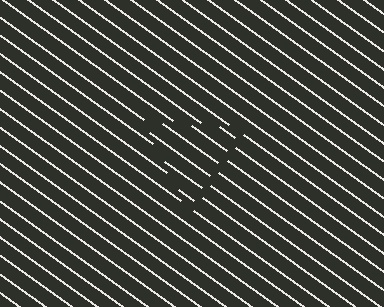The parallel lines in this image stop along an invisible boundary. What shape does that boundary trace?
An illusory triangle. The interior of the shape contains the same grating, shifted by half a period — the contour is defined by the phase discontinuity where line-ends from the inner and outer gratings abut.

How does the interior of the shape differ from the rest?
The interior of the shape contains the same grating, shifted by half a period — the contour is defined by the phase discontinuity where line-ends from the inner and outer gratings abut.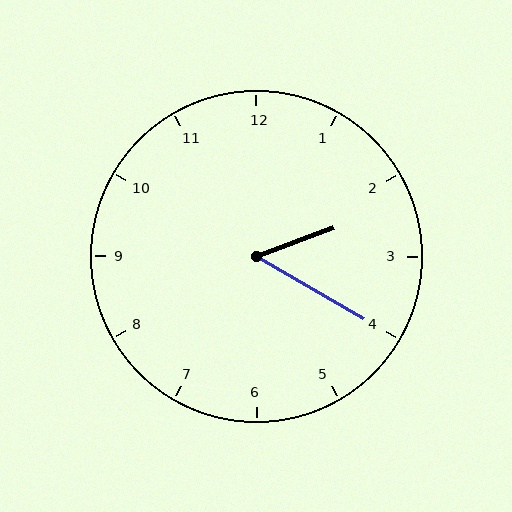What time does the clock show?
2:20.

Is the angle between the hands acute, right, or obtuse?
It is acute.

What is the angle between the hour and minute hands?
Approximately 50 degrees.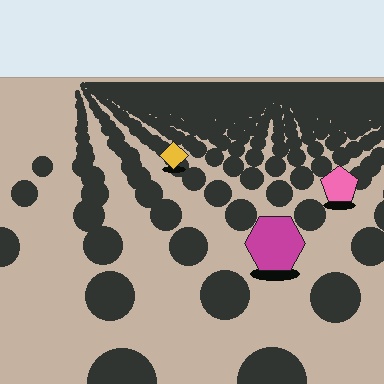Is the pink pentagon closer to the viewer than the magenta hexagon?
No. The magenta hexagon is closer — you can tell from the texture gradient: the ground texture is coarser near it.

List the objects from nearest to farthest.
From nearest to farthest: the magenta hexagon, the pink pentagon, the yellow diamond.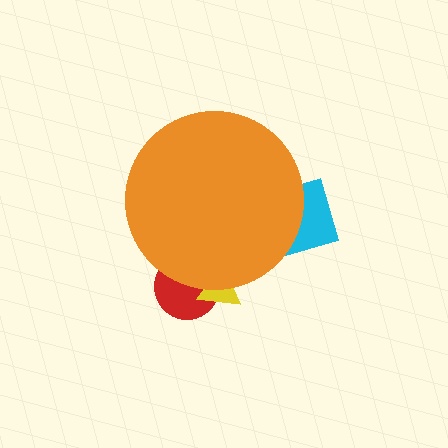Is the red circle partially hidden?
Yes, the red circle is partially hidden behind the orange circle.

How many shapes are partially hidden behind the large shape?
3 shapes are partially hidden.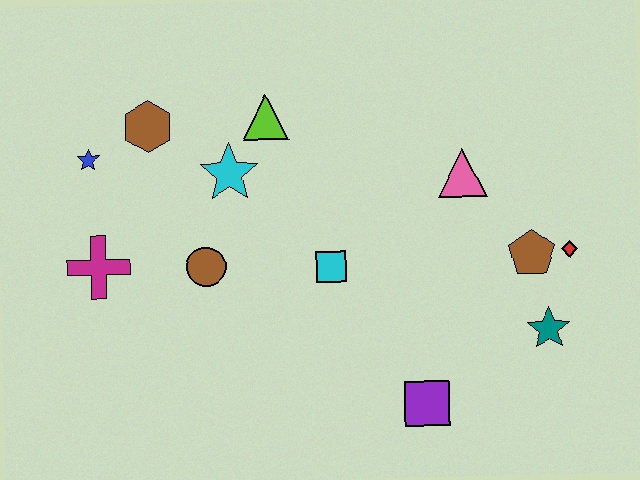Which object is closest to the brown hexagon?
The blue star is closest to the brown hexagon.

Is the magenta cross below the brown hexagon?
Yes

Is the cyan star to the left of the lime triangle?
Yes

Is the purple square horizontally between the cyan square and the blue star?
No